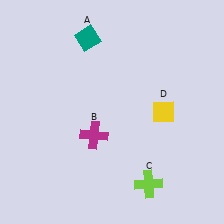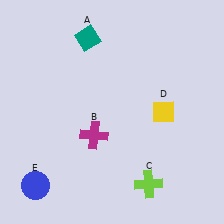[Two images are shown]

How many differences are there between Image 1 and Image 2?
There is 1 difference between the two images.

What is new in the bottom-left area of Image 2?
A blue circle (E) was added in the bottom-left area of Image 2.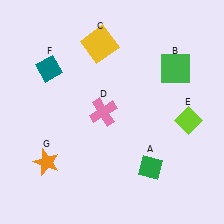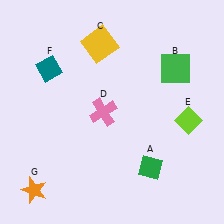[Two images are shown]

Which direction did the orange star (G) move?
The orange star (G) moved down.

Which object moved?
The orange star (G) moved down.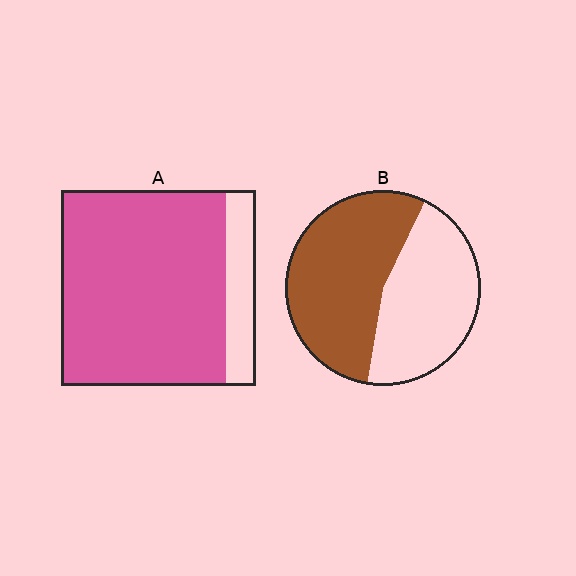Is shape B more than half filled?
Yes.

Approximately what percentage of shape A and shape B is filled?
A is approximately 85% and B is approximately 55%.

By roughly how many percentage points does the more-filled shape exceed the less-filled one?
By roughly 30 percentage points (A over B).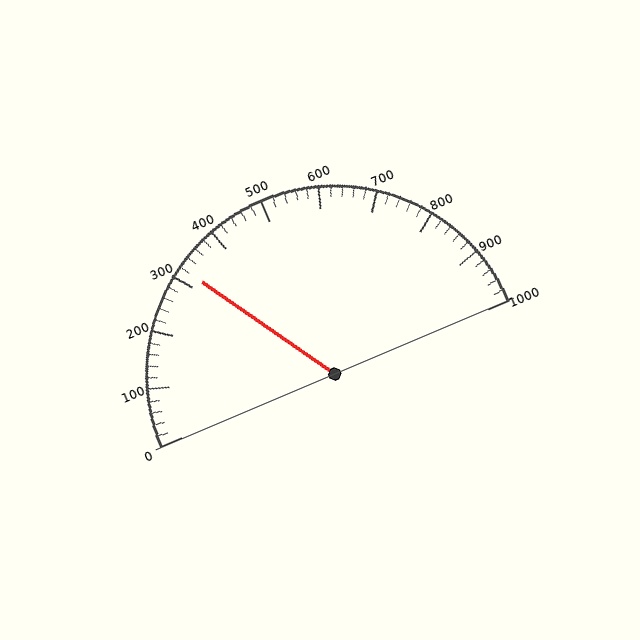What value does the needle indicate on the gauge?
The needle indicates approximately 320.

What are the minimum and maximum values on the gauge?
The gauge ranges from 0 to 1000.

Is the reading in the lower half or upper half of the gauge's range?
The reading is in the lower half of the range (0 to 1000).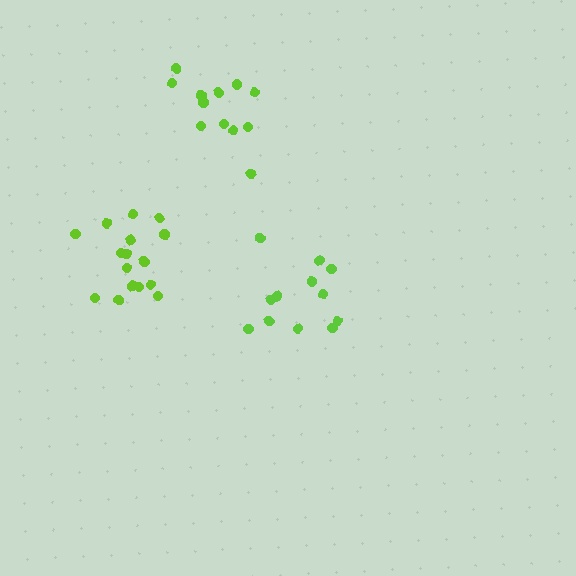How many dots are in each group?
Group 1: 16 dots, Group 2: 12 dots, Group 3: 12 dots (40 total).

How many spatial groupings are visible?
There are 3 spatial groupings.